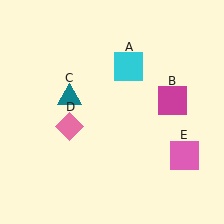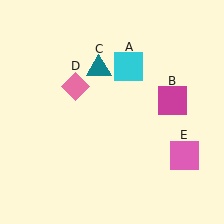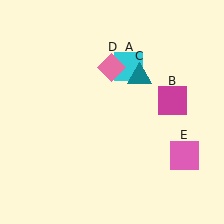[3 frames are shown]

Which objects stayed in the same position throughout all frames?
Cyan square (object A) and magenta square (object B) and pink square (object E) remained stationary.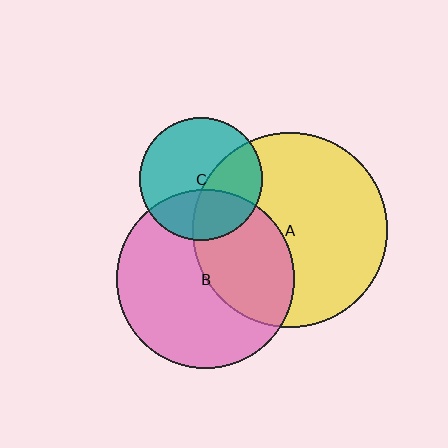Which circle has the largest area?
Circle A (yellow).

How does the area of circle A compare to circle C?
Approximately 2.5 times.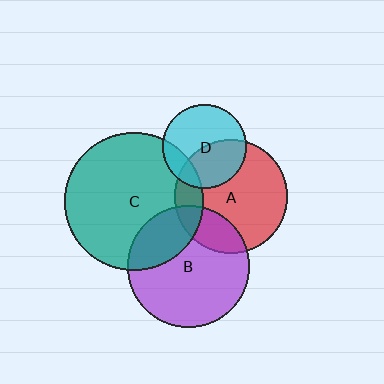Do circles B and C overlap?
Yes.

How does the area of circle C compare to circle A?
Approximately 1.5 times.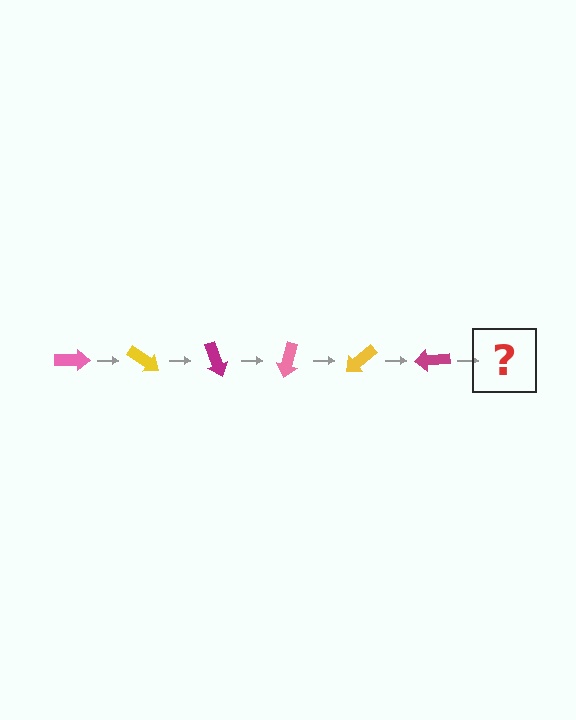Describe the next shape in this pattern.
It should be a pink arrow, rotated 210 degrees from the start.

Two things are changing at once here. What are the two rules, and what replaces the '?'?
The two rules are that it rotates 35 degrees each step and the color cycles through pink, yellow, and magenta. The '?' should be a pink arrow, rotated 210 degrees from the start.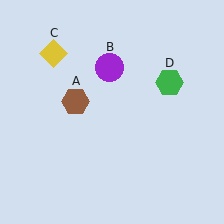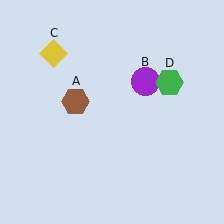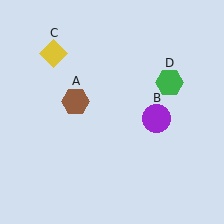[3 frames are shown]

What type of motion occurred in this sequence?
The purple circle (object B) rotated clockwise around the center of the scene.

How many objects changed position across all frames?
1 object changed position: purple circle (object B).